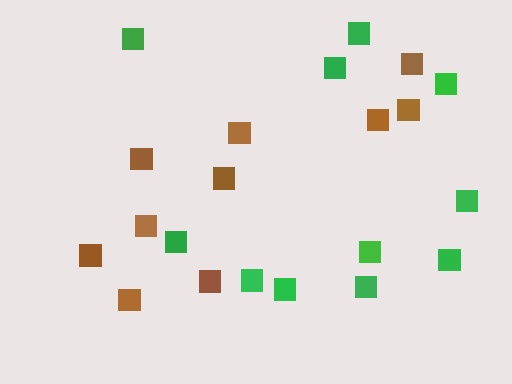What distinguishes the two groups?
There are 2 groups: one group of green squares (11) and one group of brown squares (10).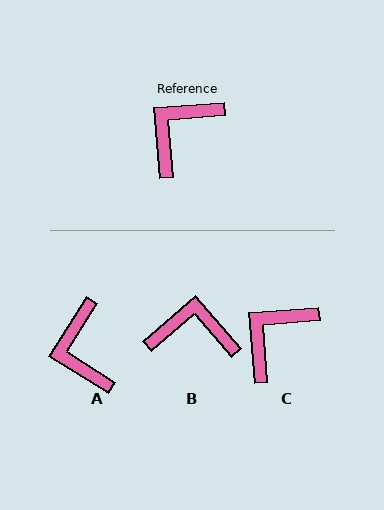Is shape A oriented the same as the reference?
No, it is off by about 53 degrees.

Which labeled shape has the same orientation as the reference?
C.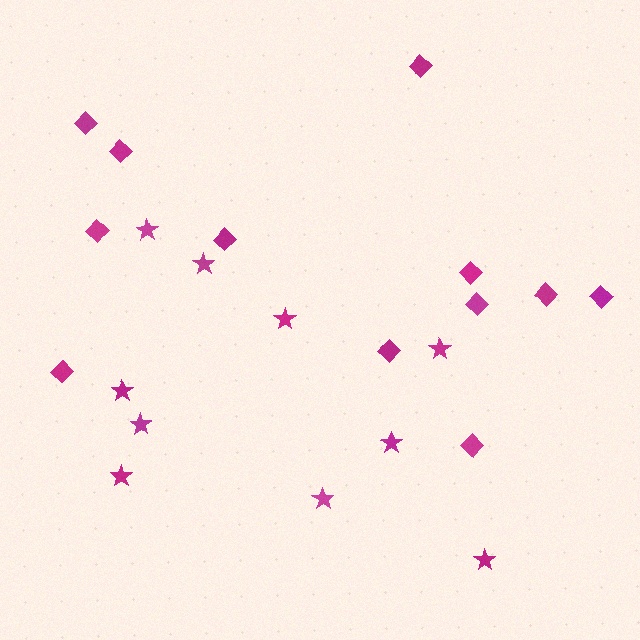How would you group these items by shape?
There are 2 groups: one group of diamonds (12) and one group of stars (10).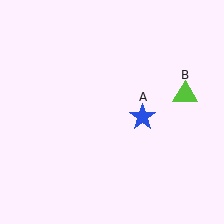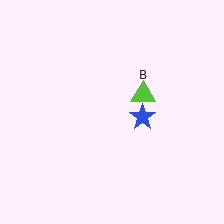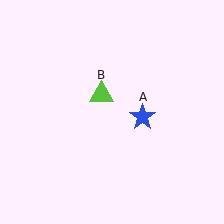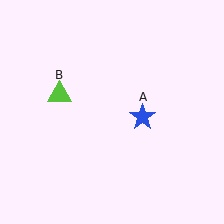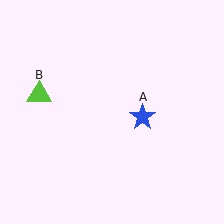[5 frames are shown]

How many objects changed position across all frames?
1 object changed position: lime triangle (object B).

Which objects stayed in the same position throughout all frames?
Blue star (object A) remained stationary.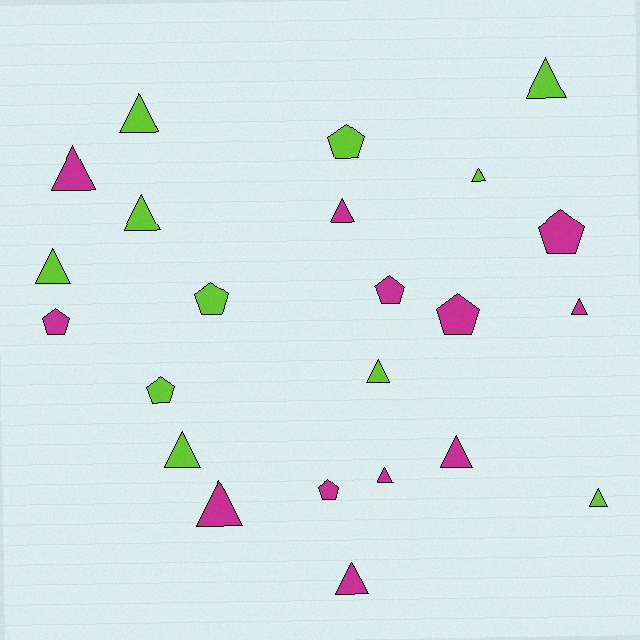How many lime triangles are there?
There are 8 lime triangles.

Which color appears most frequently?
Magenta, with 12 objects.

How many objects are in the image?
There are 23 objects.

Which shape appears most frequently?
Triangle, with 15 objects.